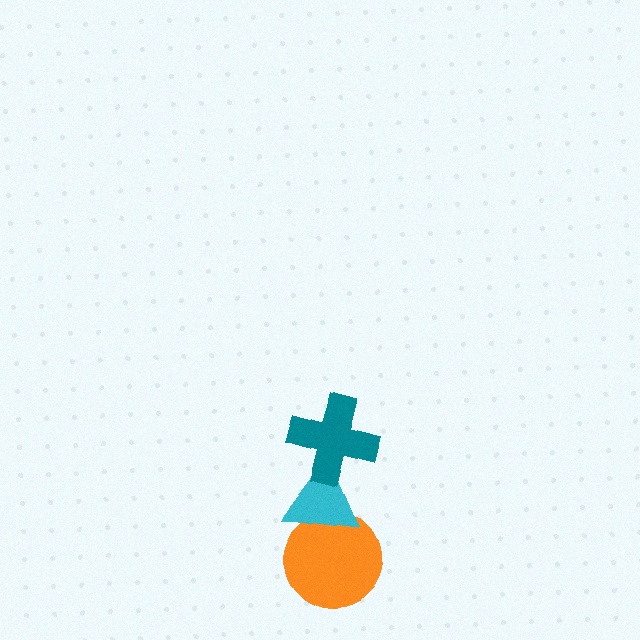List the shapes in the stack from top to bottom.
From top to bottom: the teal cross, the cyan triangle, the orange circle.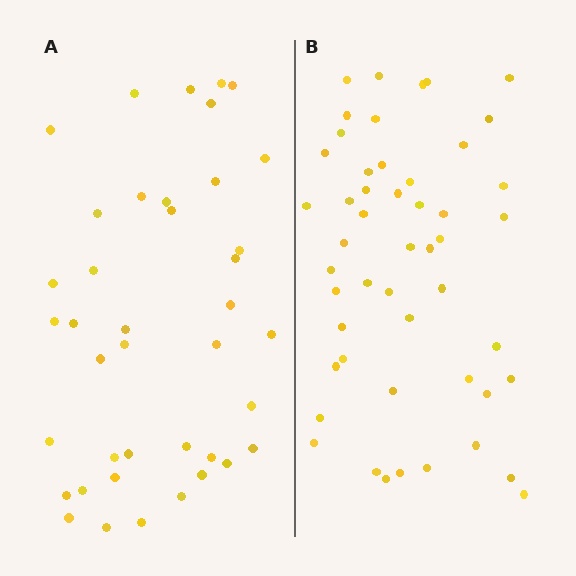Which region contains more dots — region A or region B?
Region B (the right region) has more dots.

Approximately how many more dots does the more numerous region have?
Region B has roughly 10 or so more dots than region A.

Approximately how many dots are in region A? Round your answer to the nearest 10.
About 40 dots.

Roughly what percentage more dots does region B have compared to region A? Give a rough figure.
About 25% more.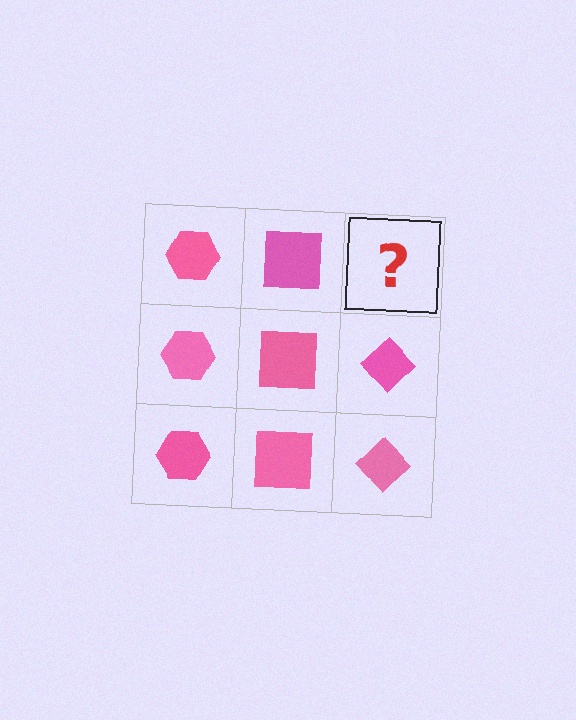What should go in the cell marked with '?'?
The missing cell should contain a pink diamond.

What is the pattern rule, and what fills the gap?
The rule is that each column has a consistent shape. The gap should be filled with a pink diamond.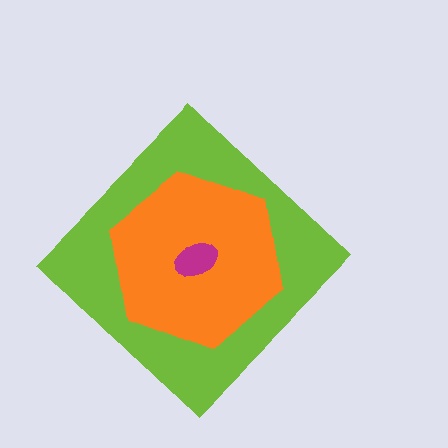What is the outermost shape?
The lime diamond.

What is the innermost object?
The magenta ellipse.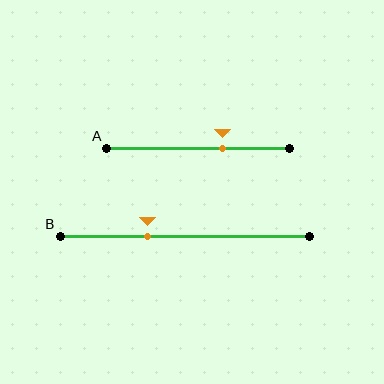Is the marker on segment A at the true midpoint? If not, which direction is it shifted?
No, the marker on segment A is shifted to the right by about 13% of the segment length.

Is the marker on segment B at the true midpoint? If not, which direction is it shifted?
No, the marker on segment B is shifted to the left by about 15% of the segment length.